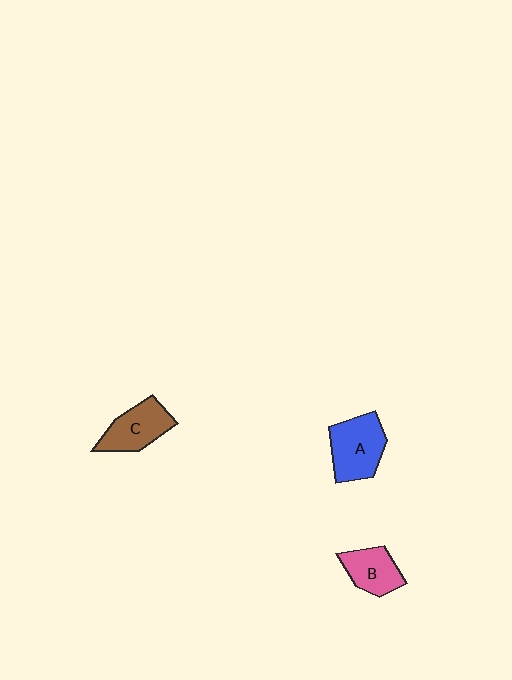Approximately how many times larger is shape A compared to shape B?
Approximately 1.4 times.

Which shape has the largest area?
Shape A (blue).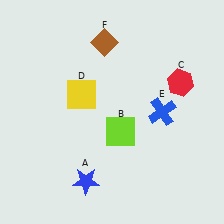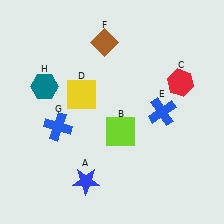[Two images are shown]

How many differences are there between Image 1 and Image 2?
There are 2 differences between the two images.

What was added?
A blue cross (G), a teal hexagon (H) were added in Image 2.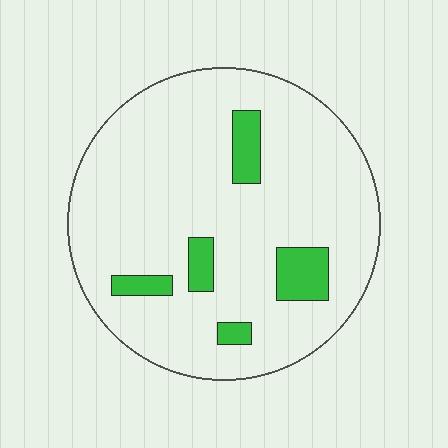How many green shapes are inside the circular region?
5.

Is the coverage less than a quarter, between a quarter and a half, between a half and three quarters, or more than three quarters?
Less than a quarter.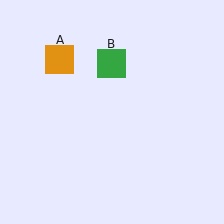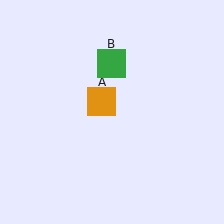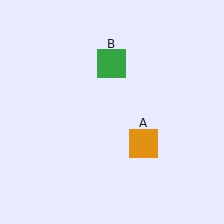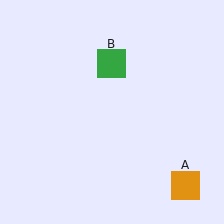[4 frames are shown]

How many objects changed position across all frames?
1 object changed position: orange square (object A).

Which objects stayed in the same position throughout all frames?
Green square (object B) remained stationary.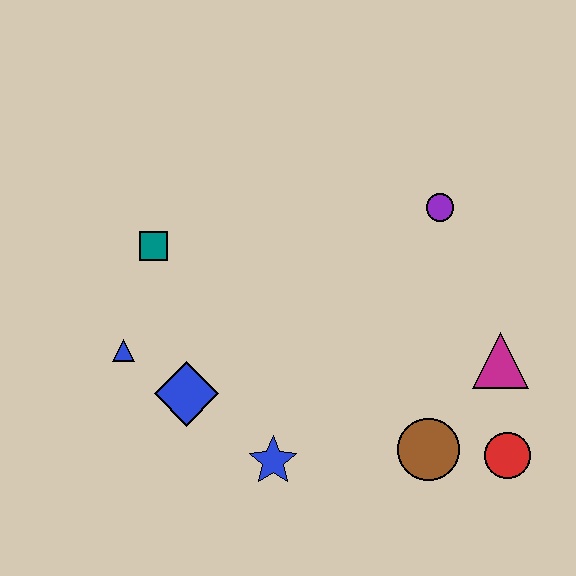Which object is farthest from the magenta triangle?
The blue triangle is farthest from the magenta triangle.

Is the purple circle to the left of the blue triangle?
No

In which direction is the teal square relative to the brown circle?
The teal square is to the left of the brown circle.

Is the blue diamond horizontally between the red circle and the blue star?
No